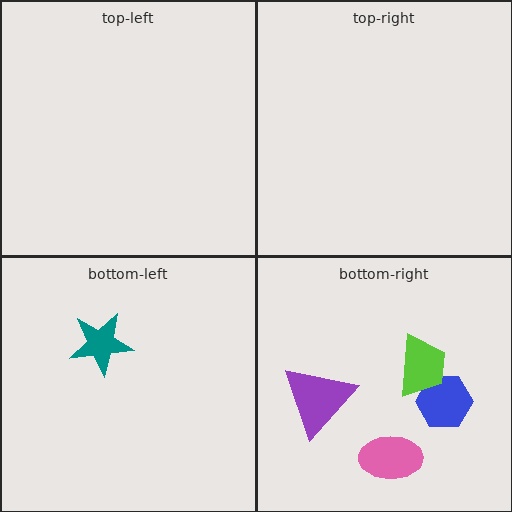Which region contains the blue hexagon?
The bottom-right region.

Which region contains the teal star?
The bottom-left region.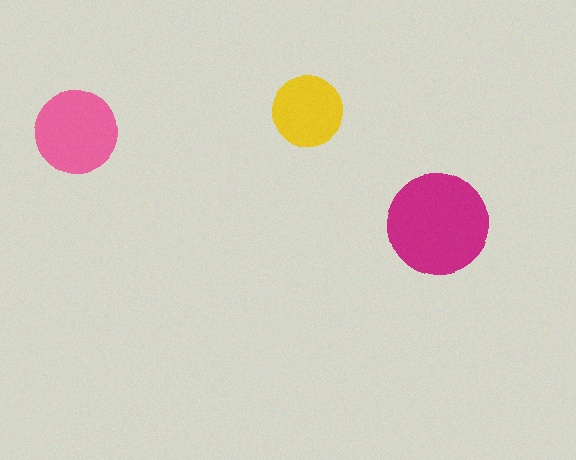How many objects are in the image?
There are 3 objects in the image.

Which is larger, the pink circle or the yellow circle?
The pink one.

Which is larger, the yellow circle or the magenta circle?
The magenta one.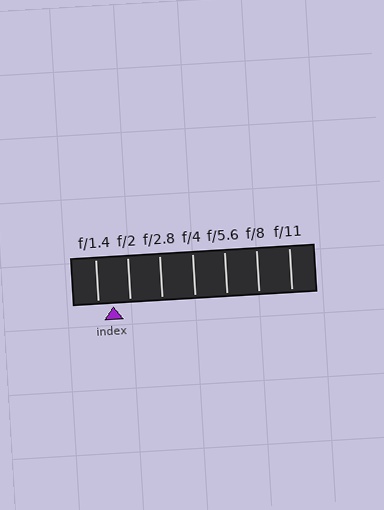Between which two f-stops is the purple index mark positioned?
The index mark is between f/1.4 and f/2.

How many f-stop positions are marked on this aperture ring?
There are 7 f-stop positions marked.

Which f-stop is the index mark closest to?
The index mark is closest to f/1.4.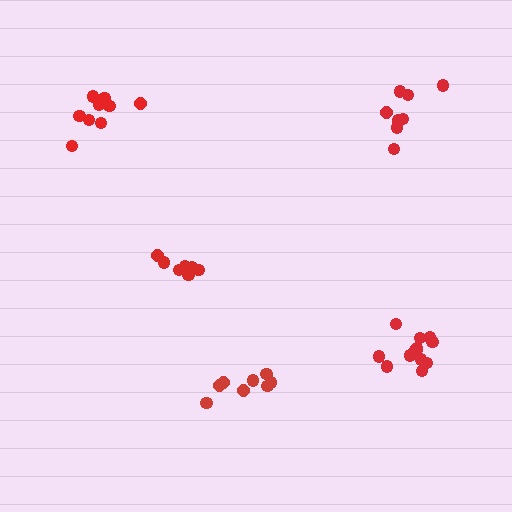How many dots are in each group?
Group 1: 8 dots, Group 2: 8 dots, Group 3: 8 dots, Group 4: 13 dots, Group 5: 9 dots (46 total).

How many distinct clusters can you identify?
There are 5 distinct clusters.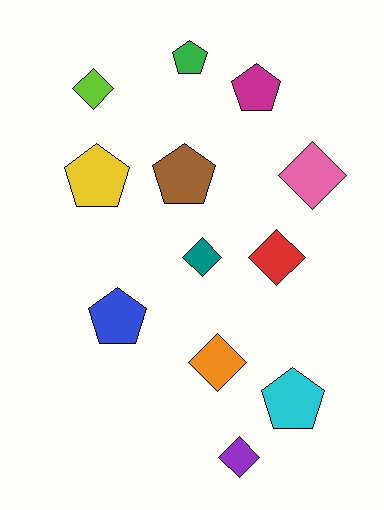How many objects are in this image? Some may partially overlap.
There are 12 objects.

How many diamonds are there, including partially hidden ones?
There are 6 diamonds.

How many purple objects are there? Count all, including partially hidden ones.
There is 1 purple object.